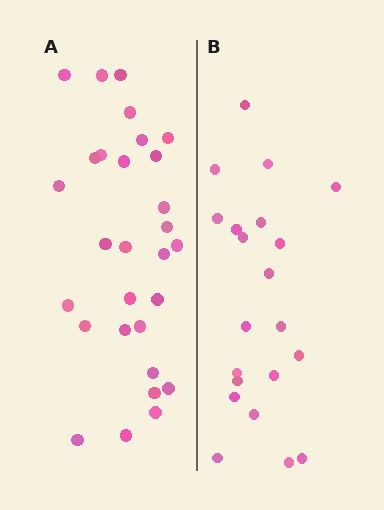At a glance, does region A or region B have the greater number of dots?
Region A (the left region) has more dots.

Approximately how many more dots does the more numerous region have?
Region A has roughly 8 or so more dots than region B.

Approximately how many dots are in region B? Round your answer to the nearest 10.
About 20 dots. (The exact count is 21, which rounds to 20.)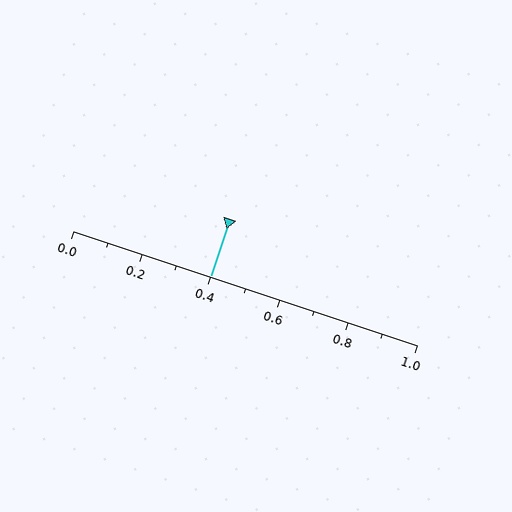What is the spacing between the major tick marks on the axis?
The major ticks are spaced 0.2 apart.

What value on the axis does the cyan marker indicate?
The marker indicates approximately 0.4.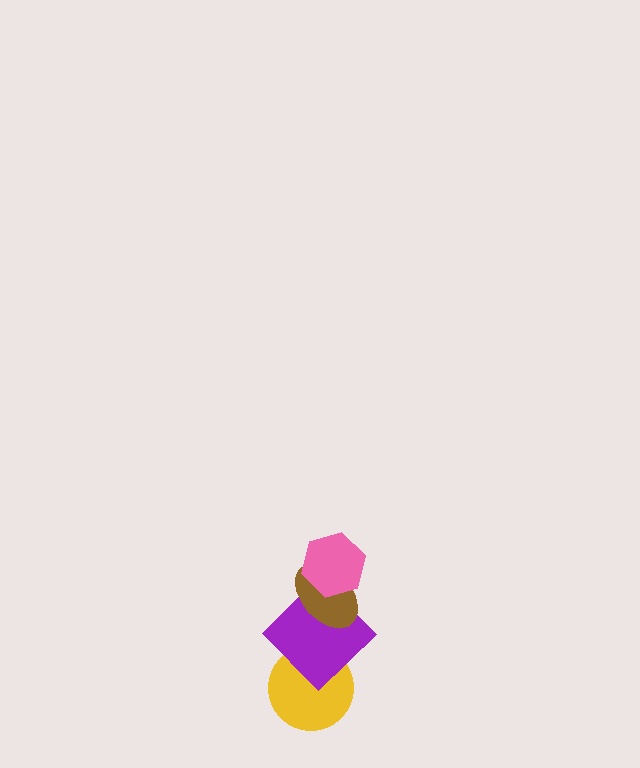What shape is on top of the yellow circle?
The purple diamond is on top of the yellow circle.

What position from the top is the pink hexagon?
The pink hexagon is 1st from the top.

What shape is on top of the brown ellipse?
The pink hexagon is on top of the brown ellipse.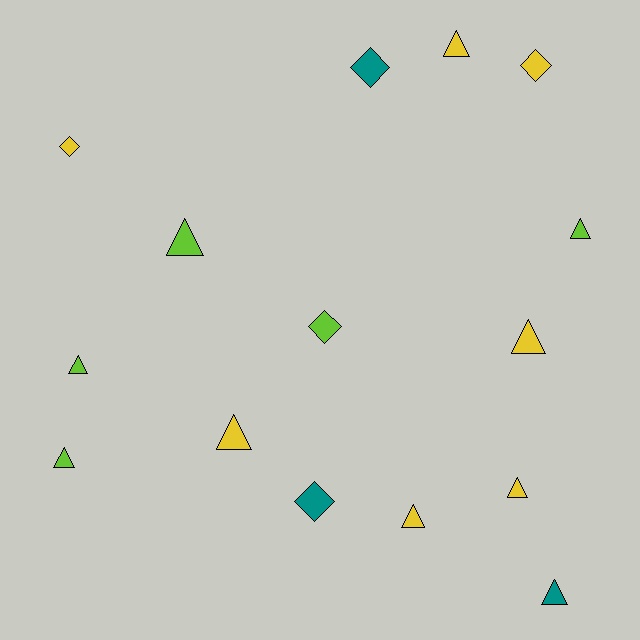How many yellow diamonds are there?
There are 2 yellow diamonds.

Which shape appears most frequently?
Triangle, with 10 objects.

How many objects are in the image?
There are 15 objects.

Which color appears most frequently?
Yellow, with 7 objects.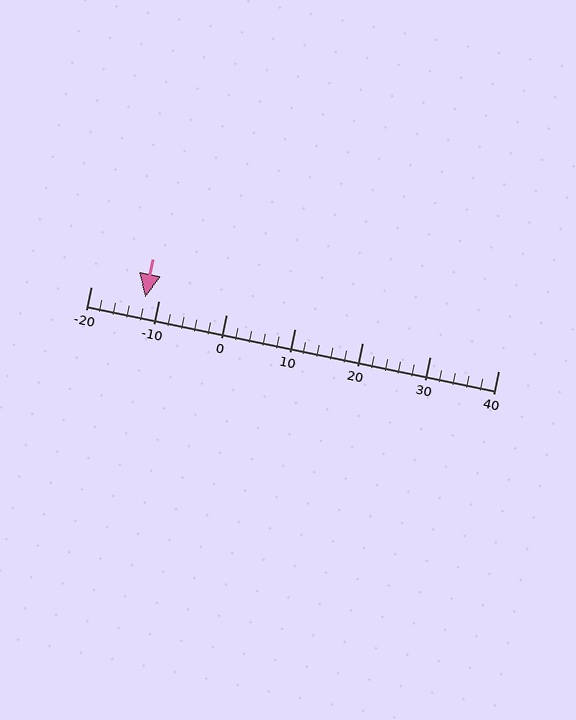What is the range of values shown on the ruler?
The ruler shows values from -20 to 40.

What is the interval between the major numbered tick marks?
The major tick marks are spaced 10 units apart.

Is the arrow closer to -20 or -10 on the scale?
The arrow is closer to -10.